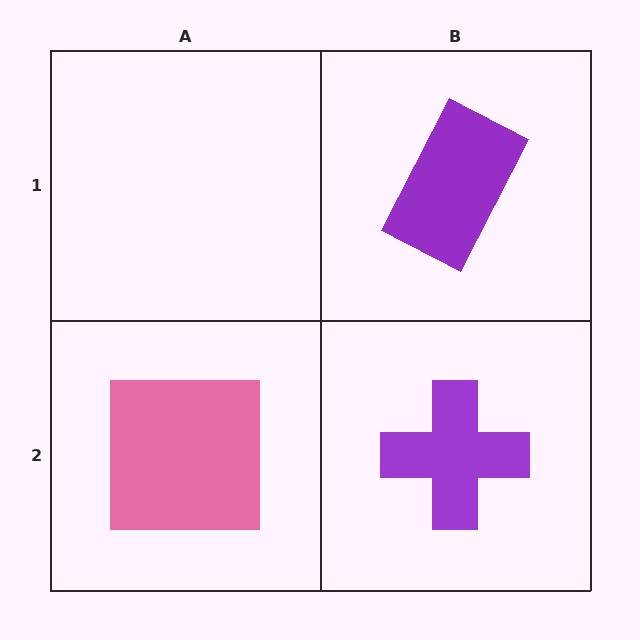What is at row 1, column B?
A purple rectangle.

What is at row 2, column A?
A pink square.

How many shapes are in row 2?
2 shapes.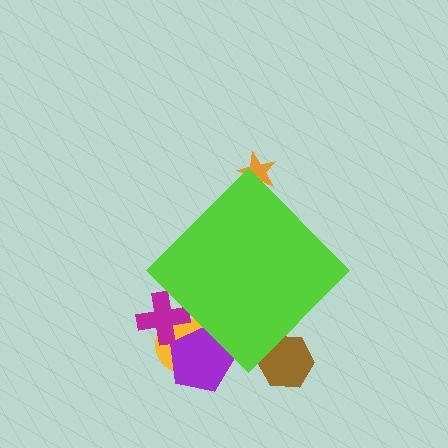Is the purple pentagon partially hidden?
Yes, the purple pentagon is partially hidden behind the lime diamond.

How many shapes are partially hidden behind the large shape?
5 shapes are partially hidden.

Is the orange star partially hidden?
Yes, the orange star is partially hidden behind the lime diamond.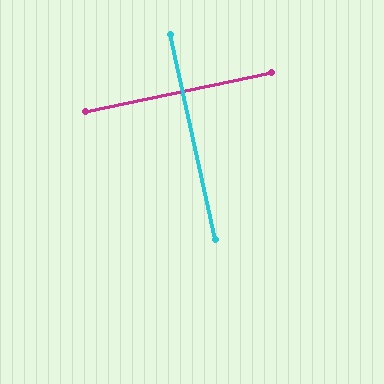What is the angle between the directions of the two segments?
Approximately 90 degrees.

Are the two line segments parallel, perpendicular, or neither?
Perpendicular — they meet at approximately 90°.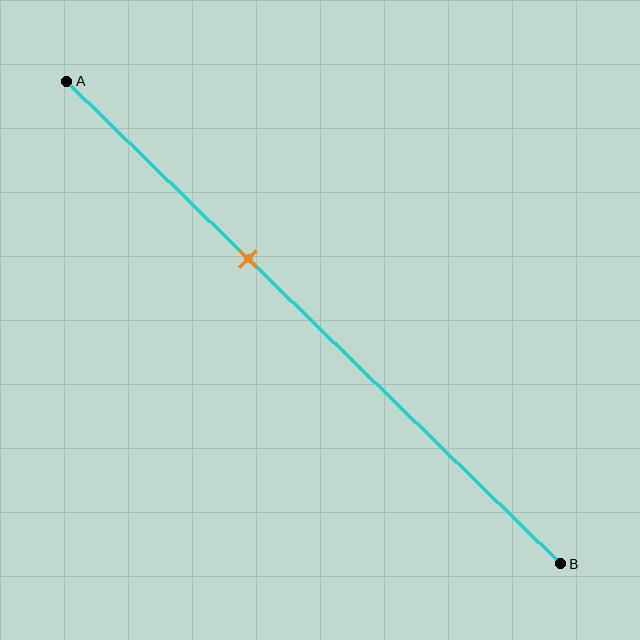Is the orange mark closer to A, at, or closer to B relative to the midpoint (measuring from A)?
The orange mark is closer to point A than the midpoint of segment AB.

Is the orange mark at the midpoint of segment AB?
No, the mark is at about 35% from A, not at the 50% midpoint.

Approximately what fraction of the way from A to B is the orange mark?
The orange mark is approximately 35% of the way from A to B.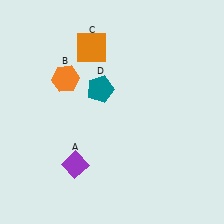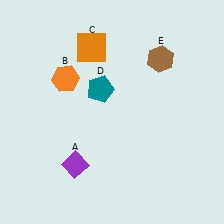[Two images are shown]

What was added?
A brown hexagon (E) was added in Image 2.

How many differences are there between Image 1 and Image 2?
There is 1 difference between the two images.